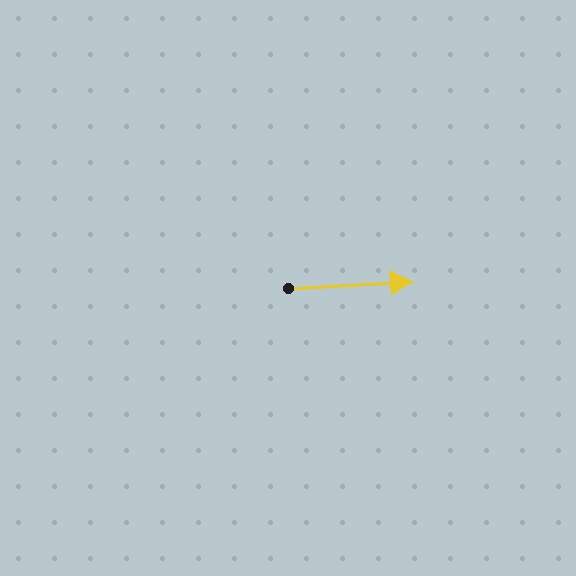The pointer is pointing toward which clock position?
Roughly 3 o'clock.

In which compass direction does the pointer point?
East.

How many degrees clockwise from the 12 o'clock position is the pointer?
Approximately 87 degrees.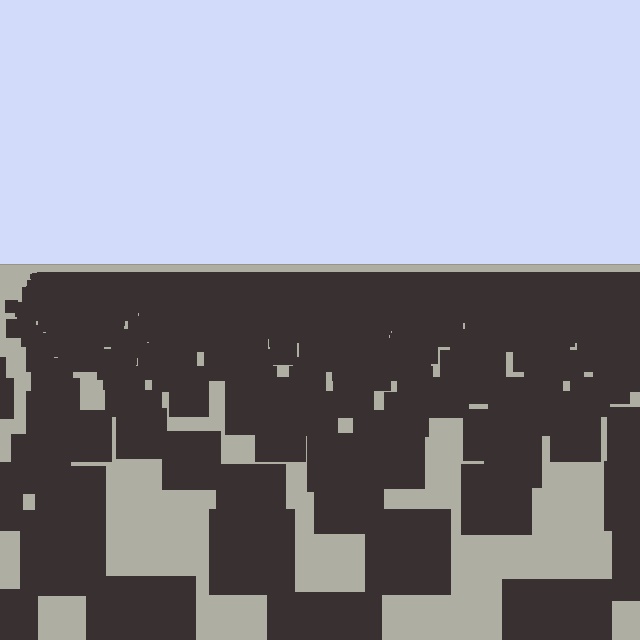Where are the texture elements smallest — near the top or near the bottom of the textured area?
Near the top.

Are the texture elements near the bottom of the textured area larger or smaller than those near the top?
Larger. Near the bottom, elements are closer to the viewer and appear at a bigger on-screen size.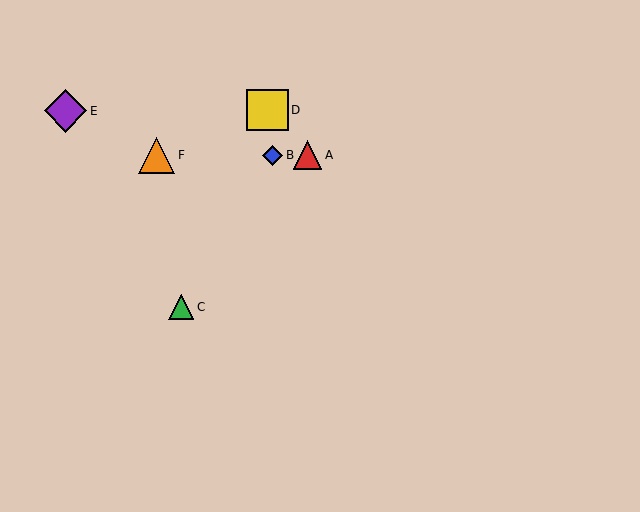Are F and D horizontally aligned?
No, F is at y≈155 and D is at y≈110.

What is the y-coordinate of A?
Object A is at y≈155.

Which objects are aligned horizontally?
Objects A, B, F are aligned horizontally.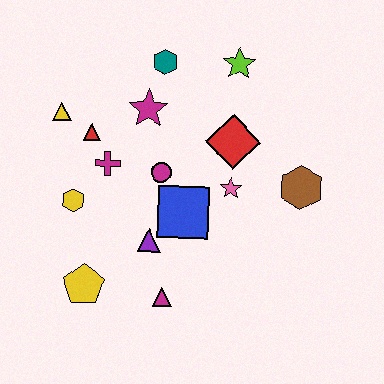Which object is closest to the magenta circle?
The blue square is closest to the magenta circle.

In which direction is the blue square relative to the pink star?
The blue square is to the left of the pink star.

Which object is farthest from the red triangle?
The brown hexagon is farthest from the red triangle.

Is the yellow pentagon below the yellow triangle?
Yes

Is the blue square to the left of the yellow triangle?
No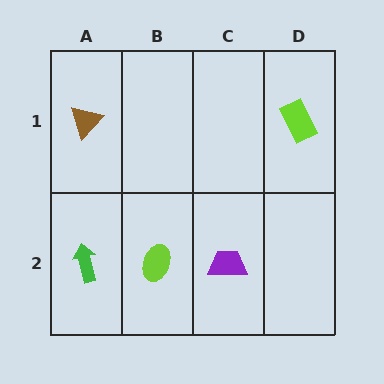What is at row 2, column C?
A purple trapezoid.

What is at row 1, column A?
A brown triangle.